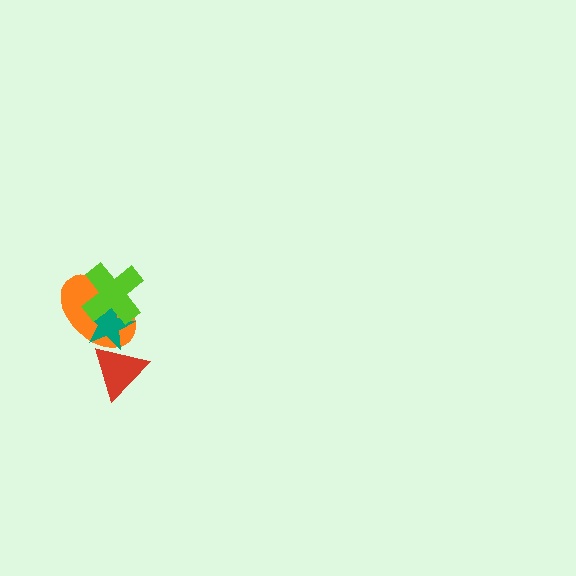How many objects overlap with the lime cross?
2 objects overlap with the lime cross.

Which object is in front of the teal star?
The lime cross is in front of the teal star.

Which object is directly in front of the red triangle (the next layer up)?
The orange ellipse is directly in front of the red triangle.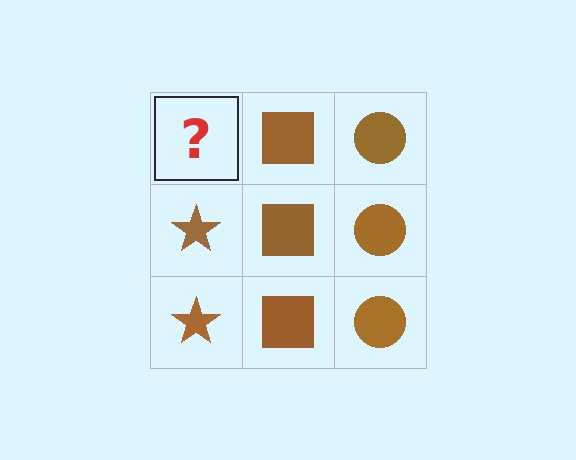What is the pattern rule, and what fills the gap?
The rule is that each column has a consistent shape. The gap should be filled with a brown star.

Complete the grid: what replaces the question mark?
The question mark should be replaced with a brown star.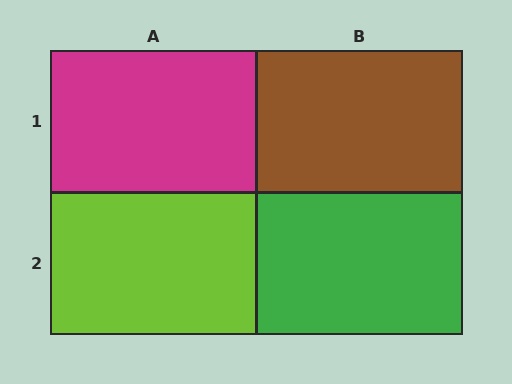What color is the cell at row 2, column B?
Green.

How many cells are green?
1 cell is green.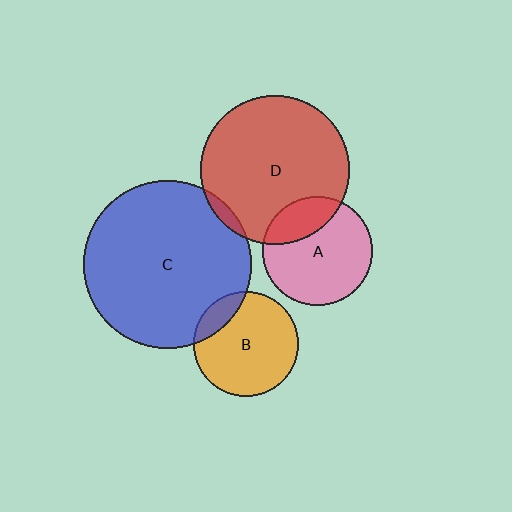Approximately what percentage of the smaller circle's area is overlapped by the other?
Approximately 25%.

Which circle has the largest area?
Circle C (blue).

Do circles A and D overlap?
Yes.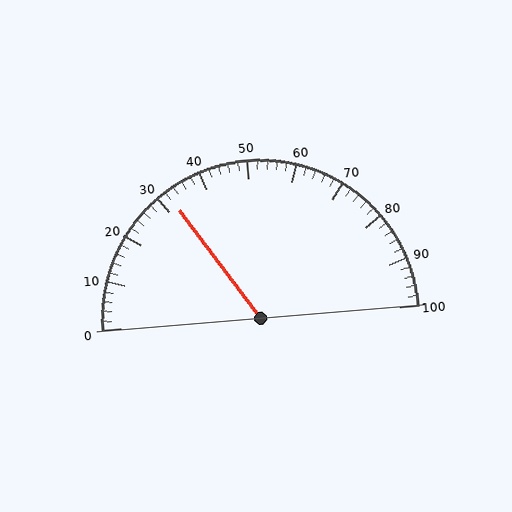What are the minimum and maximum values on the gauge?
The gauge ranges from 0 to 100.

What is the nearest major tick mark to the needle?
The nearest major tick mark is 30.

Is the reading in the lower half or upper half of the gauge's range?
The reading is in the lower half of the range (0 to 100).